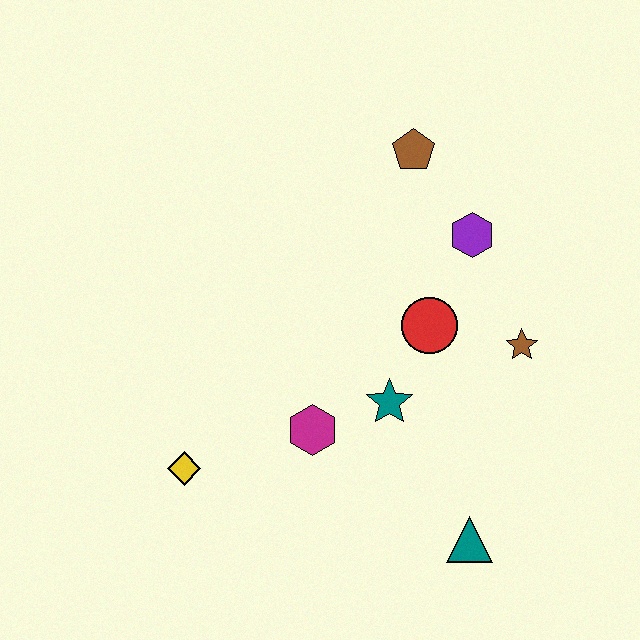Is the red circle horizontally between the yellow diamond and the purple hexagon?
Yes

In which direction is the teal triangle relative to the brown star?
The teal triangle is below the brown star.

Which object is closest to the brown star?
The red circle is closest to the brown star.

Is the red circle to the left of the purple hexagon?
Yes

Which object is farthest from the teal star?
The brown pentagon is farthest from the teal star.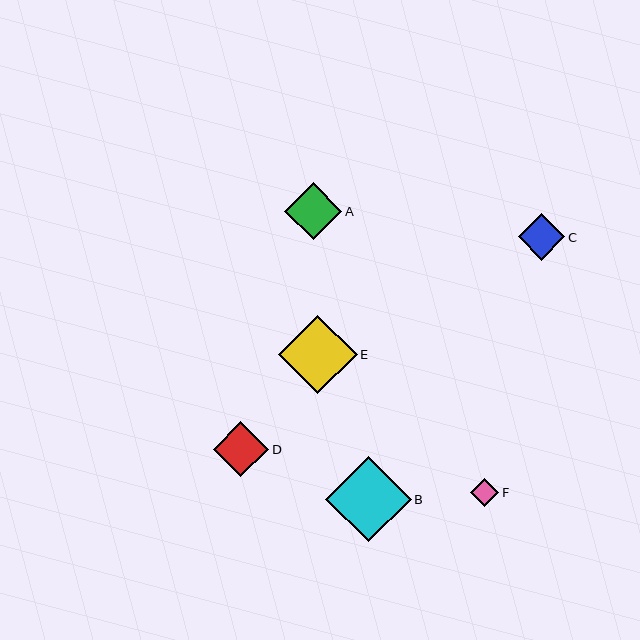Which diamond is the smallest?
Diamond F is the smallest with a size of approximately 28 pixels.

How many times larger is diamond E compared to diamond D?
Diamond E is approximately 1.4 times the size of diamond D.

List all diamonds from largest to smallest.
From largest to smallest: B, E, A, D, C, F.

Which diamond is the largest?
Diamond B is the largest with a size of approximately 85 pixels.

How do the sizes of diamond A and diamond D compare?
Diamond A and diamond D are approximately the same size.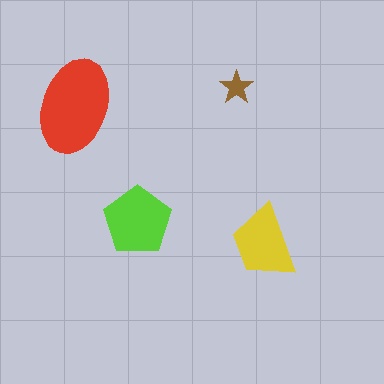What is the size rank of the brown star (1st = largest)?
4th.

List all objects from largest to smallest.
The red ellipse, the lime pentagon, the yellow trapezoid, the brown star.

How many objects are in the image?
There are 4 objects in the image.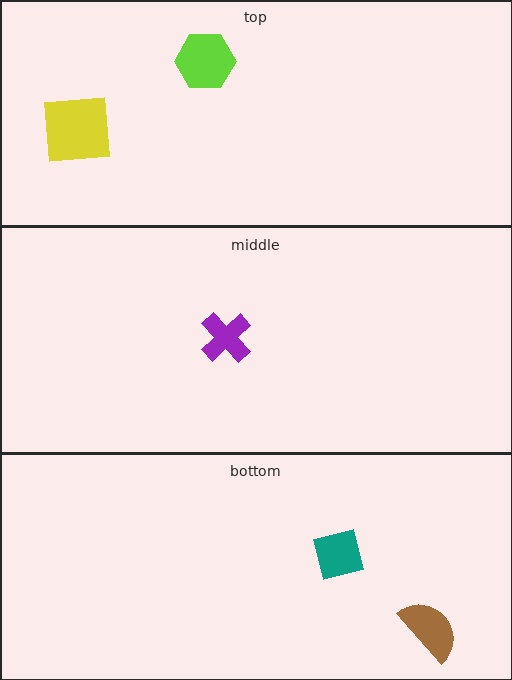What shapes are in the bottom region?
The teal square, the brown semicircle.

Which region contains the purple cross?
The middle region.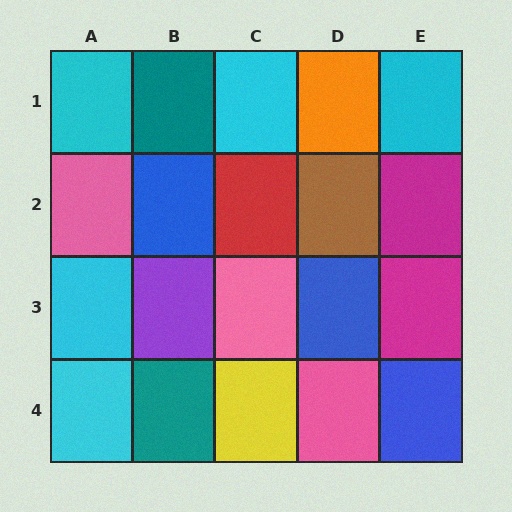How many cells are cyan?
5 cells are cyan.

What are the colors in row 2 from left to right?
Pink, blue, red, brown, magenta.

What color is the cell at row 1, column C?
Cyan.